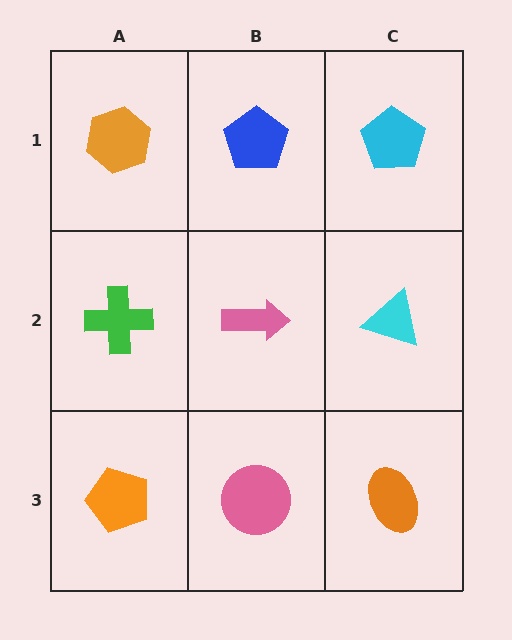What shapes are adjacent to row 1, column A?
A green cross (row 2, column A), a blue pentagon (row 1, column B).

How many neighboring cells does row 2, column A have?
3.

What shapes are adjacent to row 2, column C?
A cyan pentagon (row 1, column C), an orange ellipse (row 3, column C), a pink arrow (row 2, column B).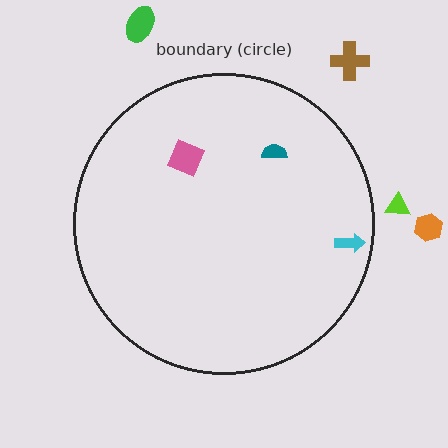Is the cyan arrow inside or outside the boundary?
Inside.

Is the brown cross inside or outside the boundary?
Outside.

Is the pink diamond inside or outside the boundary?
Inside.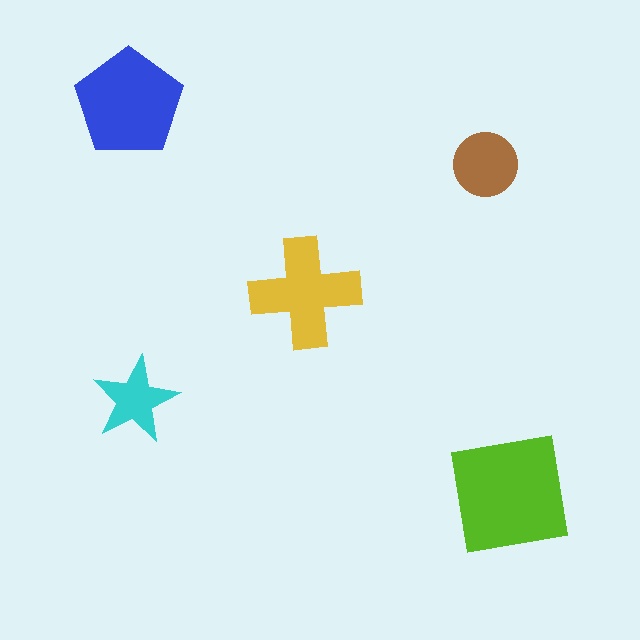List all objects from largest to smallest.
The lime square, the blue pentagon, the yellow cross, the brown circle, the cyan star.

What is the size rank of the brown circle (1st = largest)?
4th.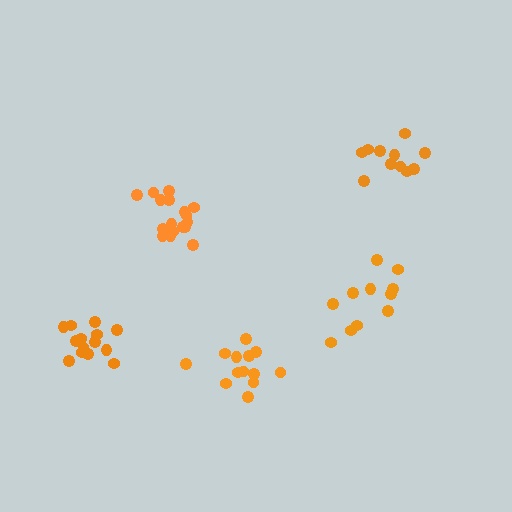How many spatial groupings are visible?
There are 5 spatial groupings.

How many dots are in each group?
Group 1: 17 dots, Group 2: 11 dots, Group 3: 11 dots, Group 4: 13 dots, Group 5: 15 dots (67 total).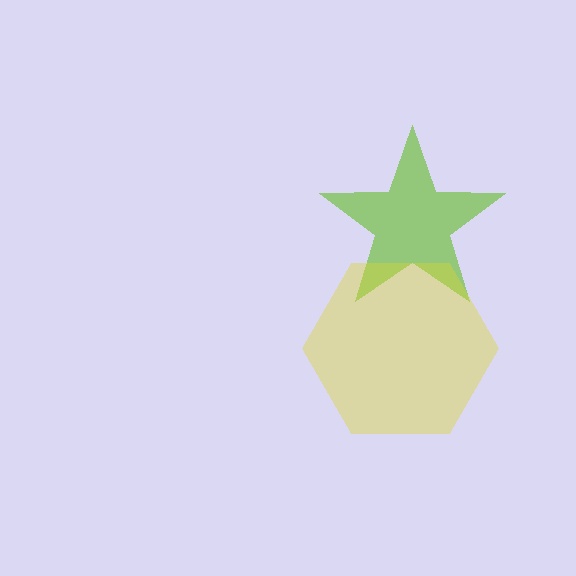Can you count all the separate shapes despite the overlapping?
Yes, there are 2 separate shapes.